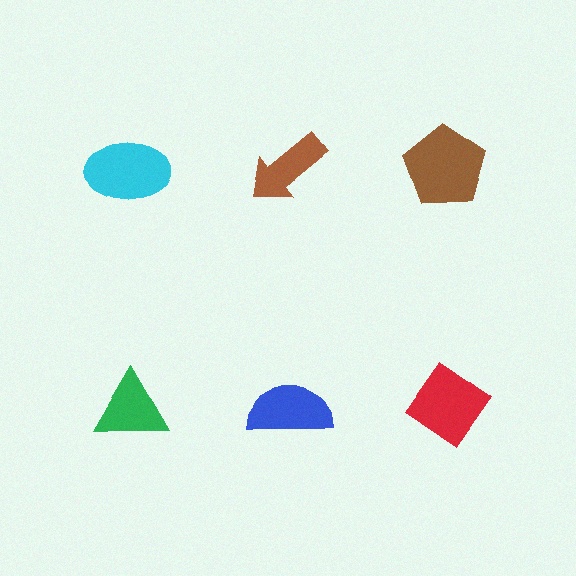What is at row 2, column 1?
A green triangle.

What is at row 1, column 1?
A cyan ellipse.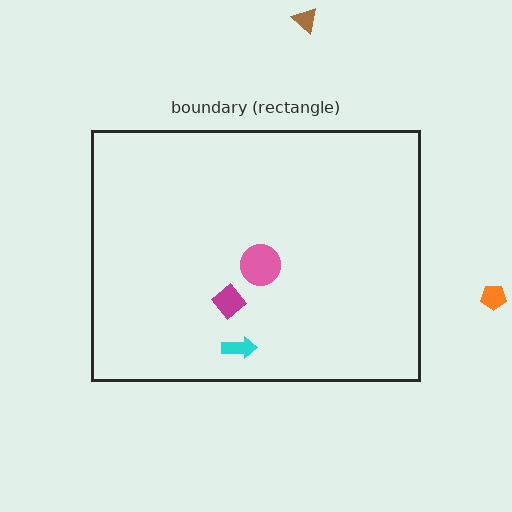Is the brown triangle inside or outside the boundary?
Outside.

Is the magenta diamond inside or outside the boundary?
Inside.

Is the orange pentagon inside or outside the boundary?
Outside.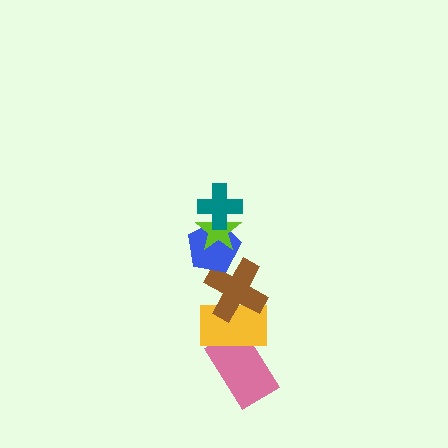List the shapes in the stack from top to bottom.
From top to bottom: the teal cross, the lime star, the blue pentagon, the brown cross, the yellow rectangle, the pink rectangle.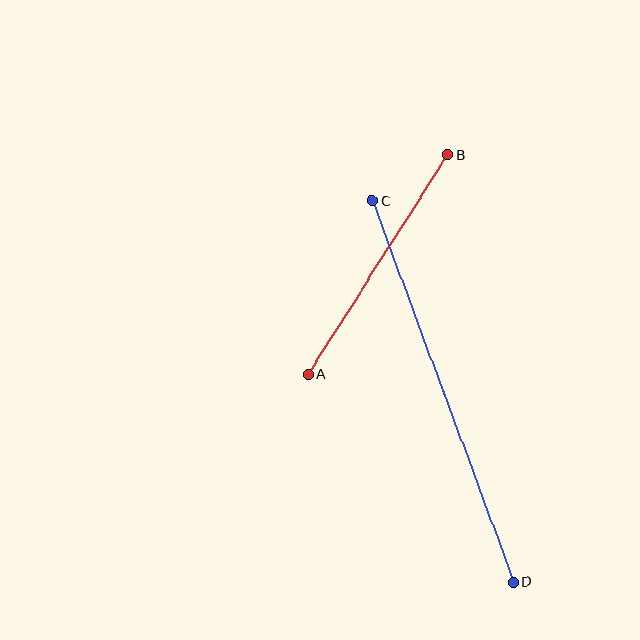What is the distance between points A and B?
The distance is approximately 260 pixels.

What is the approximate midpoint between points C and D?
The midpoint is at approximately (443, 392) pixels.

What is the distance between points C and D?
The distance is approximately 406 pixels.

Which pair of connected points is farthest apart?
Points C and D are farthest apart.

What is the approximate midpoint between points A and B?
The midpoint is at approximately (378, 265) pixels.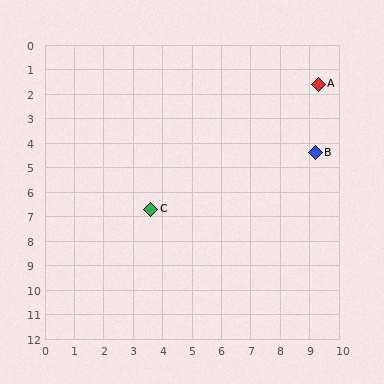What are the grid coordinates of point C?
Point C is at approximately (3.6, 6.7).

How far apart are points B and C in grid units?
Points B and C are about 6.1 grid units apart.